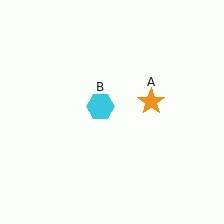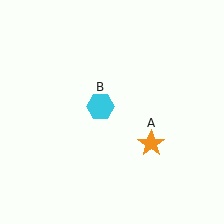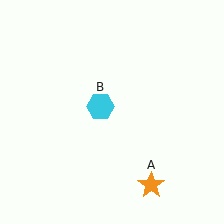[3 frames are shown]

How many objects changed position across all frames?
1 object changed position: orange star (object A).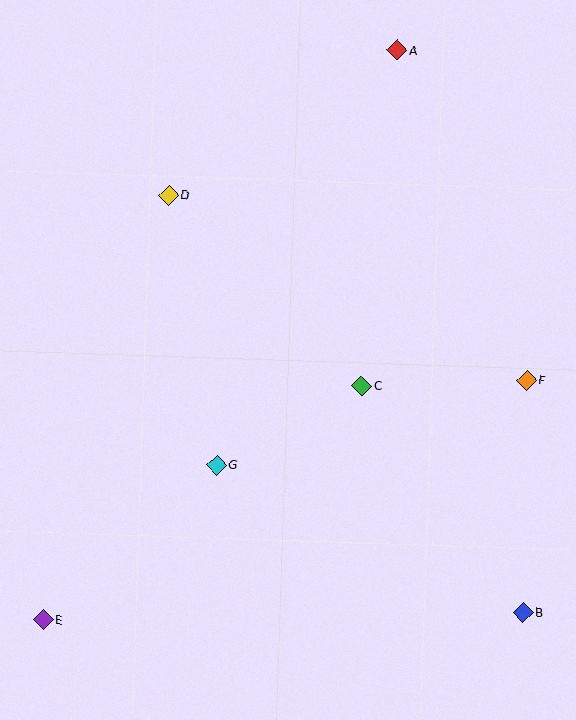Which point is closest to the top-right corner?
Point A is closest to the top-right corner.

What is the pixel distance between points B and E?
The distance between B and E is 480 pixels.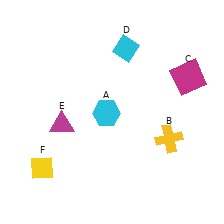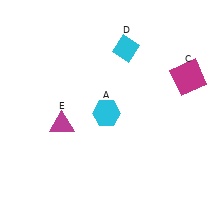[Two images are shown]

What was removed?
The yellow diamond (F), the yellow cross (B) were removed in Image 2.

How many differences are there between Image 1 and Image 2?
There are 2 differences between the two images.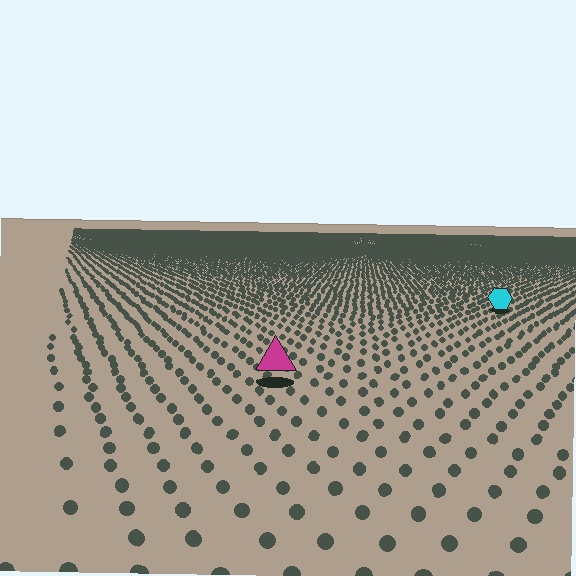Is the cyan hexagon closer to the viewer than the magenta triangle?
No. The magenta triangle is closer — you can tell from the texture gradient: the ground texture is coarser near it.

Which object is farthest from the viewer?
The cyan hexagon is farthest from the viewer. It appears smaller and the ground texture around it is denser.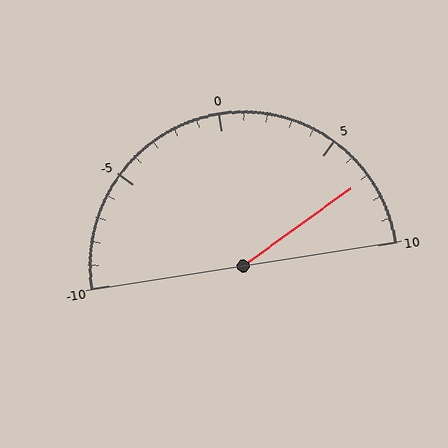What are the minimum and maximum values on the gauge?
The gauge ranges from -10 to 10.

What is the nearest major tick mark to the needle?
The nearest major tick mark is 5.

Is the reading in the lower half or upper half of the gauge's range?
The reading is in the upper half of the range (-10 to 10).